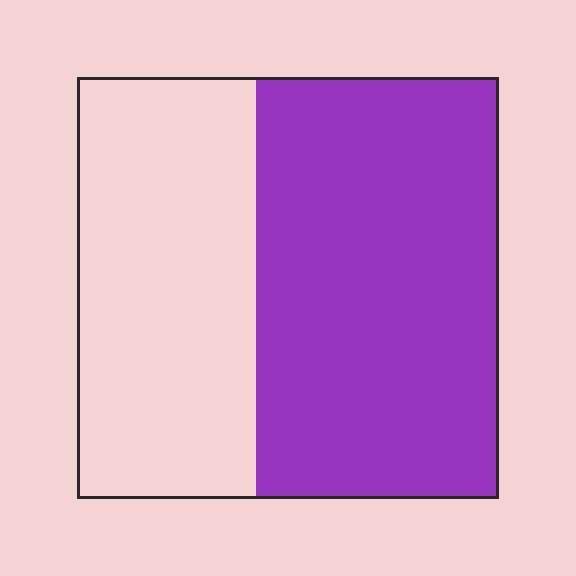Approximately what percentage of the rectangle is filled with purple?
Approximately 60%.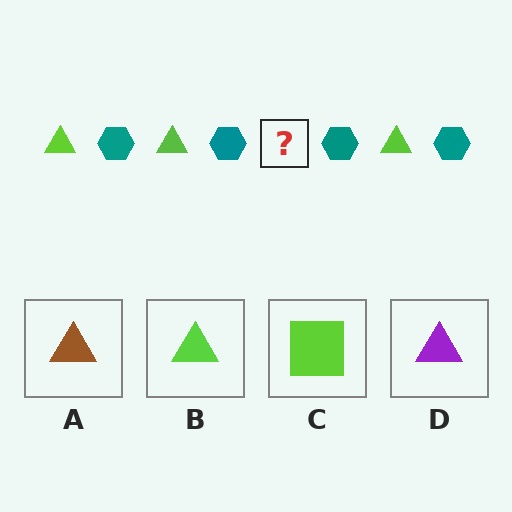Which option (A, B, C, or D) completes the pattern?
B.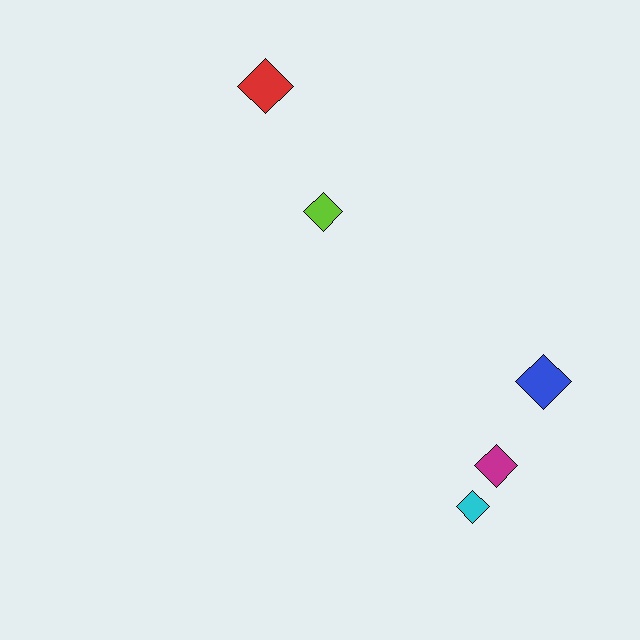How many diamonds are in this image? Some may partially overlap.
There are 5 diamonds.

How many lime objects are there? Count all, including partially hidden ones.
There is 1 lime object.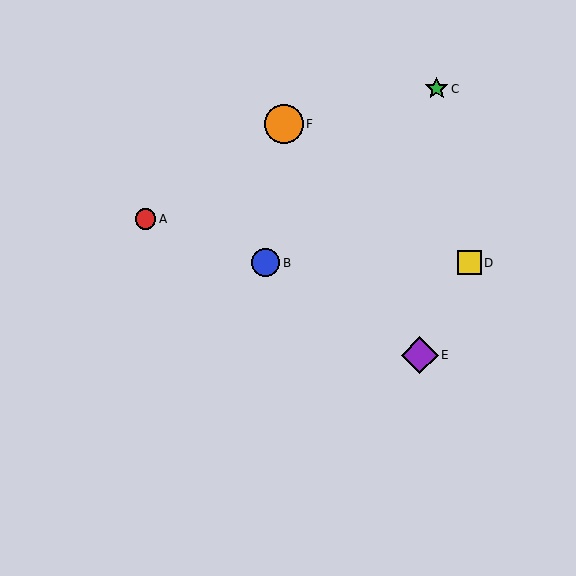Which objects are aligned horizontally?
Objects B, D are aligned horizontally.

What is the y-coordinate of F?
Object F is at y≈124.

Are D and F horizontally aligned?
No, D is at y≈263 and F is at y≈124.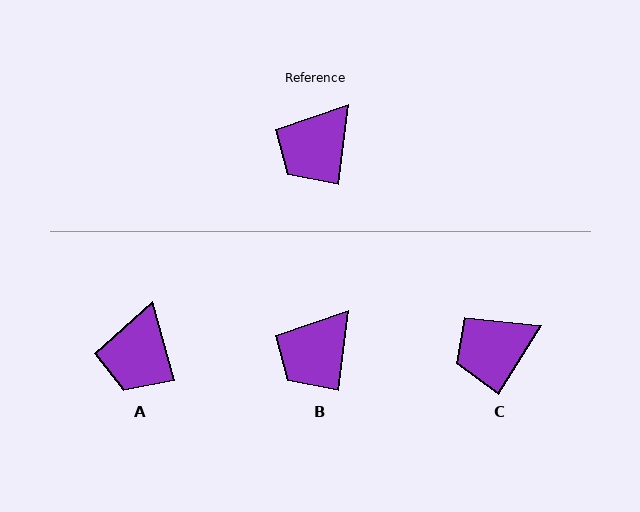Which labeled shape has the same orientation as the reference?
B.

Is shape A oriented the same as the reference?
No, it is off by about 23 degrees.